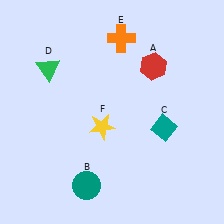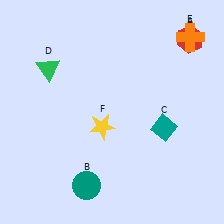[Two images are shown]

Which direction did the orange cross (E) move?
The orange cross (E) moved right.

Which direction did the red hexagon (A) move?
The red hexagon (A) moved right.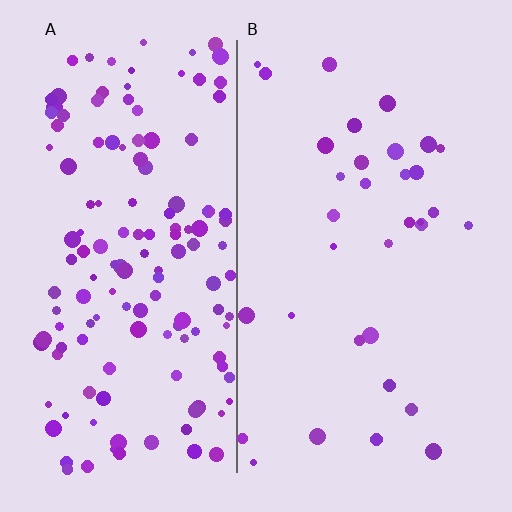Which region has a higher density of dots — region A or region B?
A (the left).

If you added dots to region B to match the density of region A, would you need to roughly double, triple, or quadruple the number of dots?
Approximately quadruple.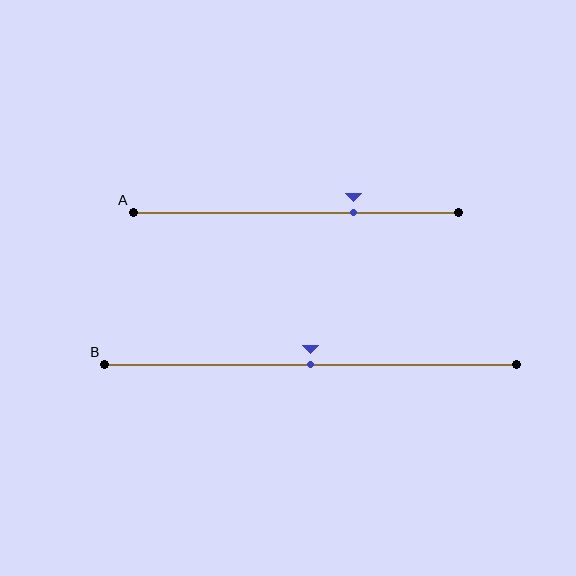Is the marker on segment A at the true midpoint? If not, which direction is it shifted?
No, the marker on segment A is shifted to the right by about 18% of the segment length.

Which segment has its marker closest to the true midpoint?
Segment B has its marker closest to the true midpoint.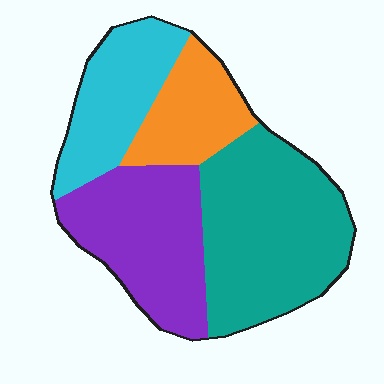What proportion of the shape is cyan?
Cyan covers 19% of the shape.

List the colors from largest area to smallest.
From largest to smallest: teal, purple, cyan, orange.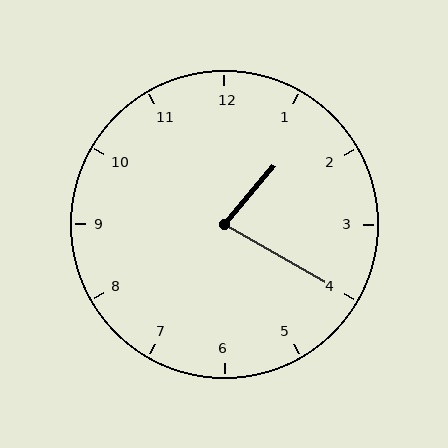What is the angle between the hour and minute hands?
Approximately 80 degrees.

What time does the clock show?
1:20.